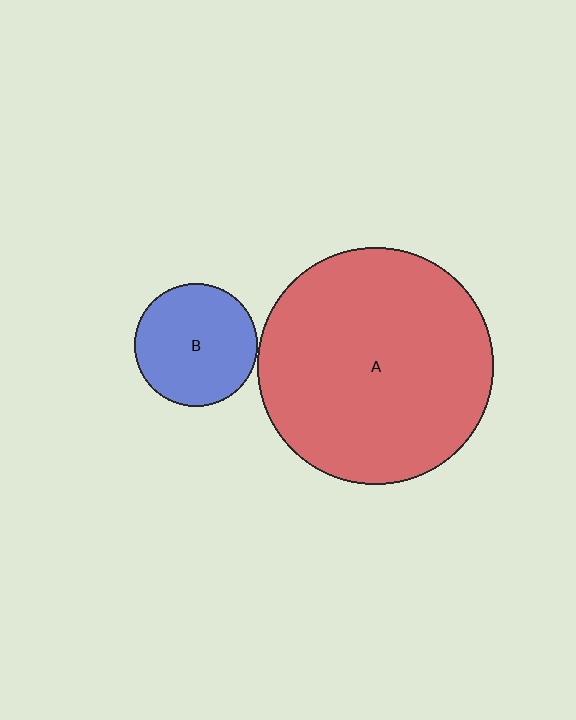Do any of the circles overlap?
No, none of the circles overlap.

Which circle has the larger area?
Circle A (red).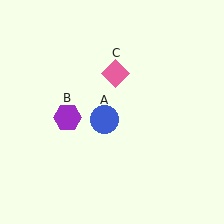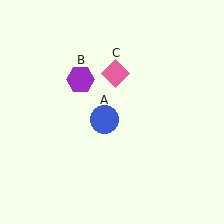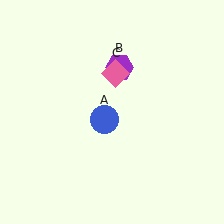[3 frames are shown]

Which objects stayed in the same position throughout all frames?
Blue circle (object A) and pink diamond (object C) remained stationary.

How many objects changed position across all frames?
1 object changed position: purple hexagon (object B).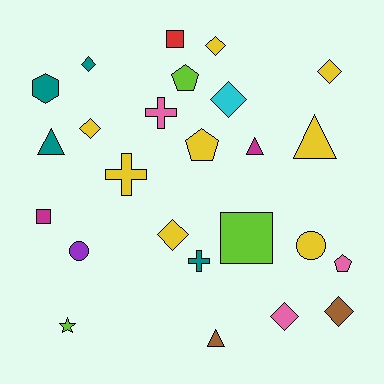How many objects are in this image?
There are 25 objects.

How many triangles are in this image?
There are 4 triangles.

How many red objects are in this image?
There is 1 red object.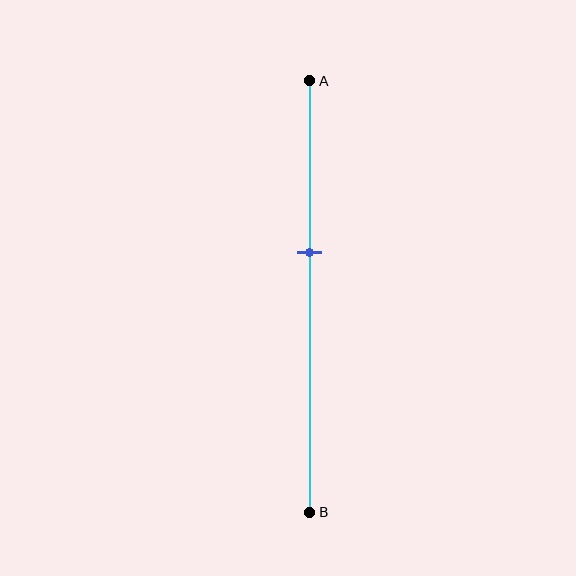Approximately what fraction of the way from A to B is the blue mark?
The blue mark is approximately 40% of the way from A to B.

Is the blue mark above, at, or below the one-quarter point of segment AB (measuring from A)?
The blue mark is below the one-quarter point of segment AB.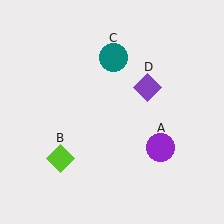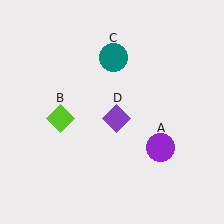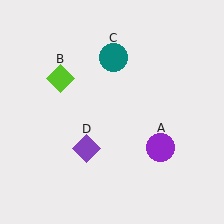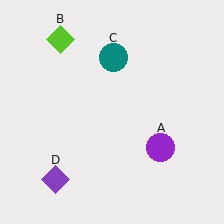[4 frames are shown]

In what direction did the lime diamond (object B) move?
The lime diamond (object B) moved up.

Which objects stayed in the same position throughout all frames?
Purple circle (object A) and teal circle (object C) remained stationary.